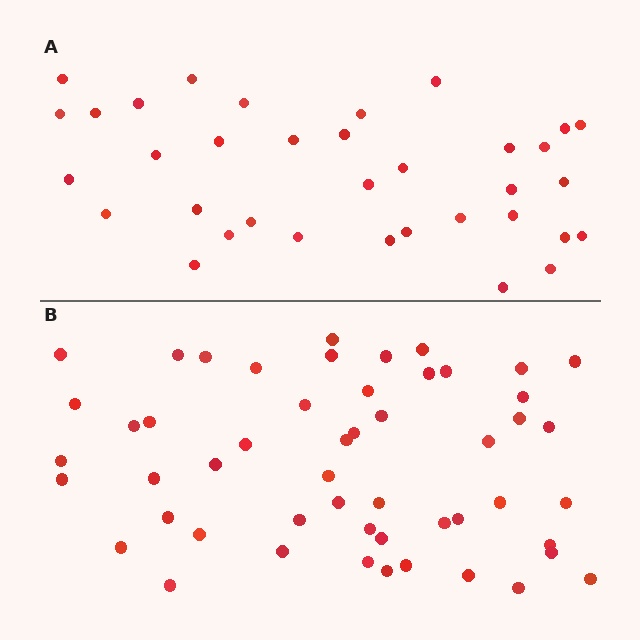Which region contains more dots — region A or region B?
Region B (the bottom region) has more dots.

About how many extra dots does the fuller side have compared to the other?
Region B has approximately 15 more dots than region A.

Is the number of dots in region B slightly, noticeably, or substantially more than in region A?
Region B has substantially more. The ratio is roughly 1.5 to 1.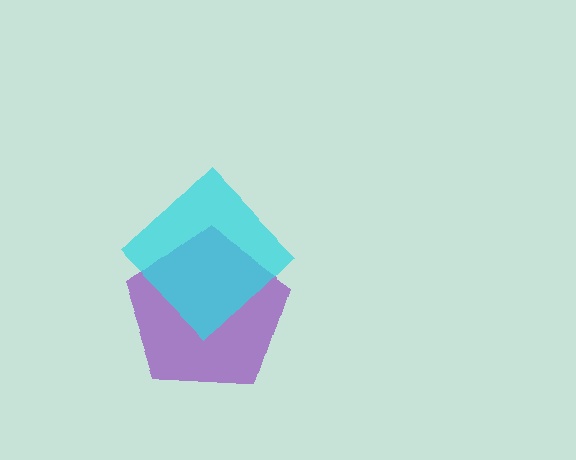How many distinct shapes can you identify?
There are 2 distinct shapes: a purple pentagon, a cyan diamond.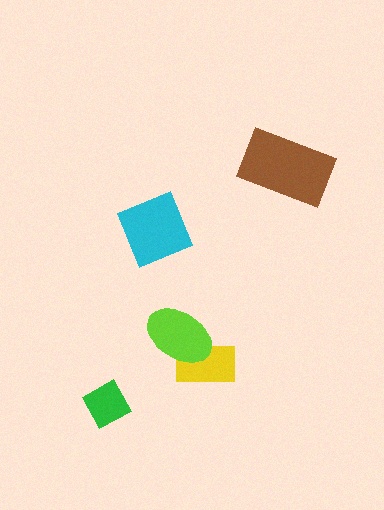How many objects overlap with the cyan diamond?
0 objects overlap with the cyan diamond.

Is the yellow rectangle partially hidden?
Yes, it is partially covered by another shape.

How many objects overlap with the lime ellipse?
1 object overlaps with the lime ellipse.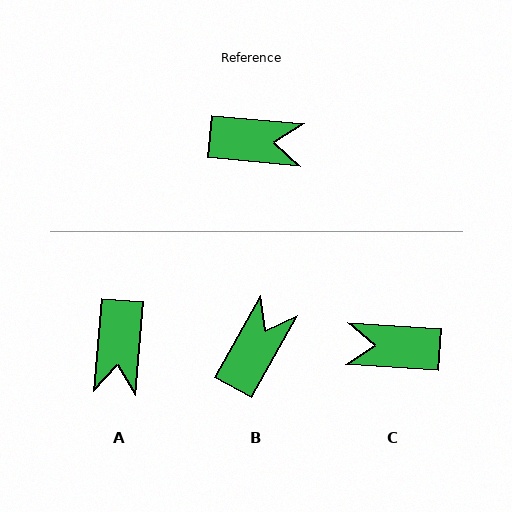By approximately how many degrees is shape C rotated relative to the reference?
Approximately 178 degrees clockwise.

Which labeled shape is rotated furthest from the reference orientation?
C, about 178 degrees away.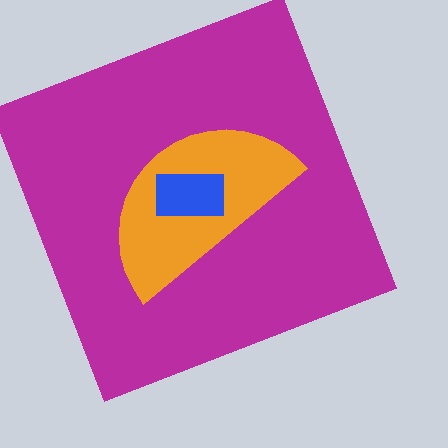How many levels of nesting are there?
3.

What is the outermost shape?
The magenta square.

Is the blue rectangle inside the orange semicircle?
Yes.